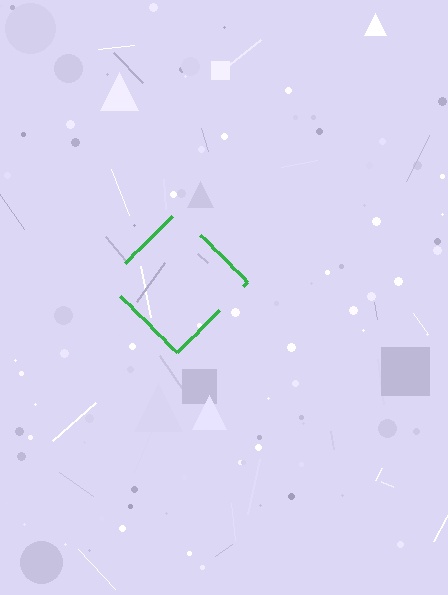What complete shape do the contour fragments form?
The contour fragments form a diamond.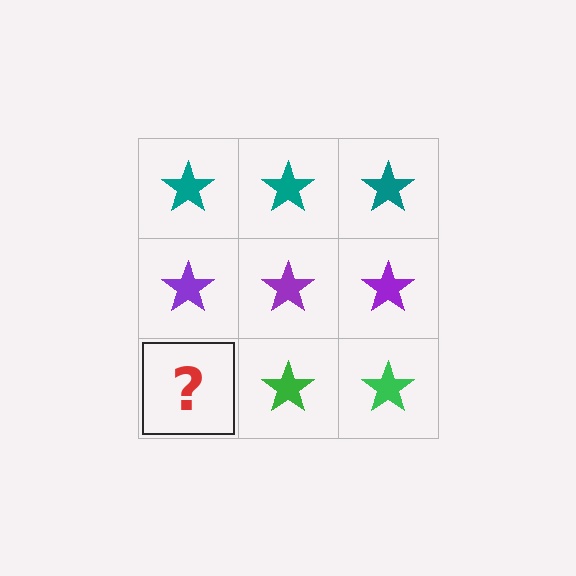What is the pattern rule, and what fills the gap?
The rule is that each row has a consistent color. The gap should be filled with a green star.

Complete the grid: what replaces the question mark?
The question mark should be replaced with a green star.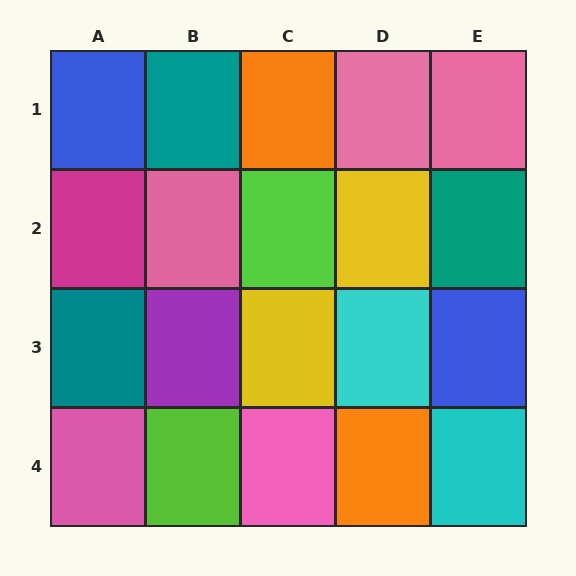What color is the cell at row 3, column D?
Cyan.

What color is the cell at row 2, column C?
Lime.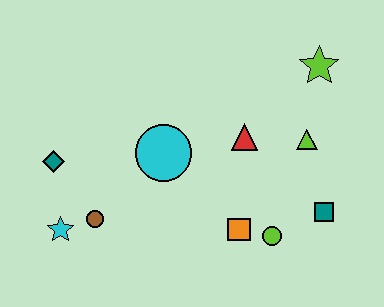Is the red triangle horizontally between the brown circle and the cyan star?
No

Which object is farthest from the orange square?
The teal diamond is farthest from the orange square.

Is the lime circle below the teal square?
Yes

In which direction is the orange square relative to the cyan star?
The orange square is to the right of the cyan star.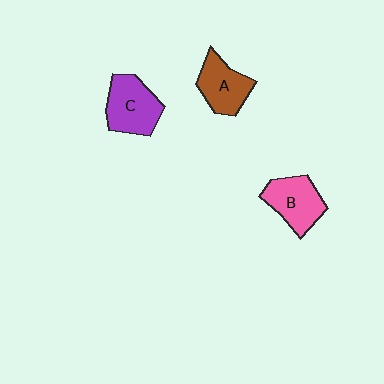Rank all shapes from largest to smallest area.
From largest to smallest: C (purple), B (pink), A (brown).